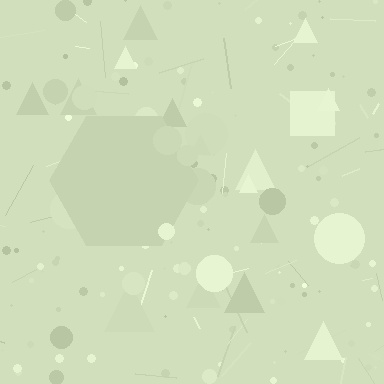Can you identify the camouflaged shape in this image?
The camouflaged shape is a hexagon.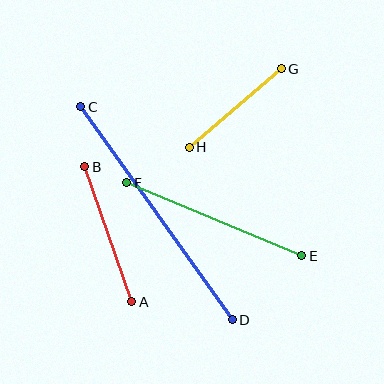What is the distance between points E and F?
The distance is approximately 190 pixels.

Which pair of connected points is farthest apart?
Points C and D are farthest apart.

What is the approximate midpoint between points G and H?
The midpoint is at approximately (235, 108) pixels.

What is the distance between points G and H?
The distance is approximately 121 pixels.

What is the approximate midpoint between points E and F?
The midpoint is at approximately (214, 219) pixels.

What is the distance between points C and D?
The distance is approximately 262 pixels.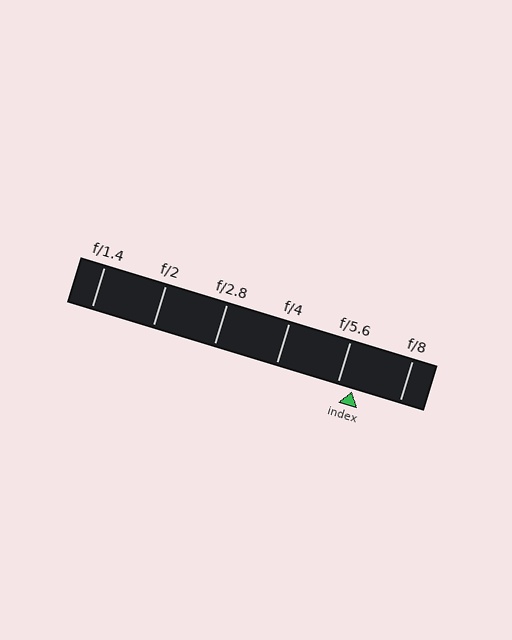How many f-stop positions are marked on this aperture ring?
There are 6 f-stop positions marked.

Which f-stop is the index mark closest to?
The index mark is closest to f/5.6.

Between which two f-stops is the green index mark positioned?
The index mark is between f/5.6 and f/8.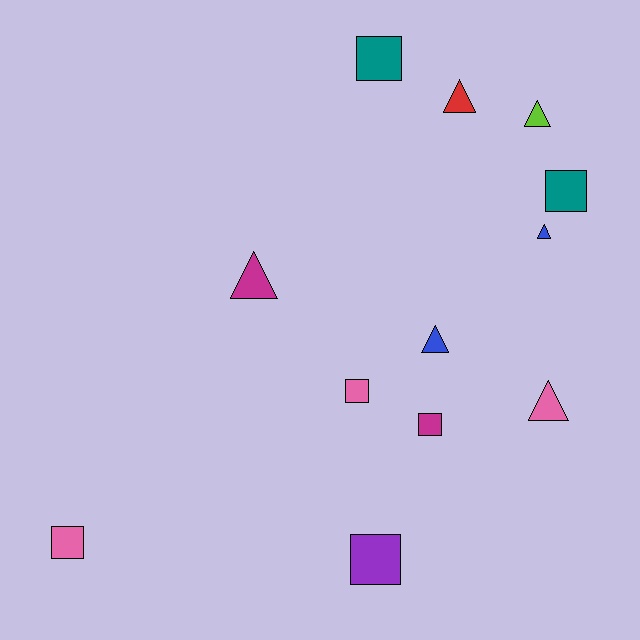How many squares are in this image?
There are 6 squares.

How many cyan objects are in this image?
There are no cyan objects.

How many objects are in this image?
There are 12 objects.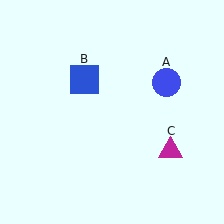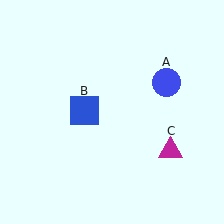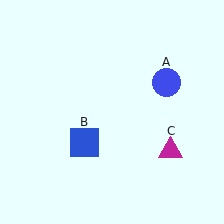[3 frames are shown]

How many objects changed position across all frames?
1 object changed position: blue square (object B).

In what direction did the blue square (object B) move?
The blue square (object B) moved down.